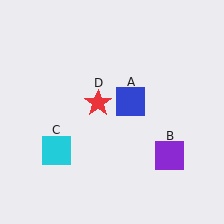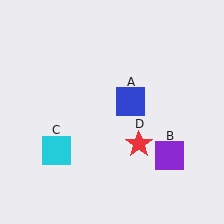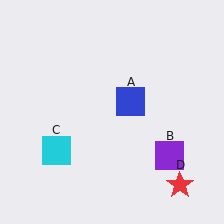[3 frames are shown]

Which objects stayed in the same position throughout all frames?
Blue square (object A) and purple square (object B) and cyan square (object C) remained stationary.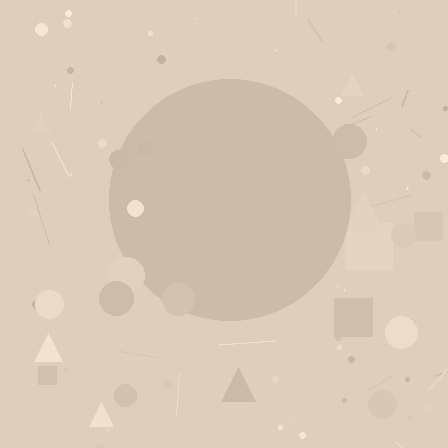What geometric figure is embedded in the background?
A circle is embedded in the background.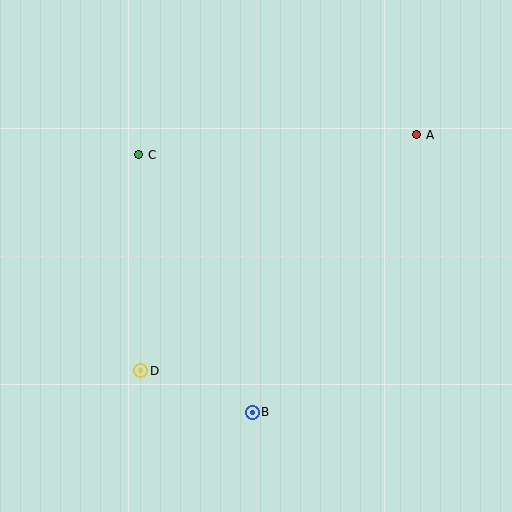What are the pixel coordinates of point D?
Point D is at (141, 371).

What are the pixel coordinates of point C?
Point C is at (139, 155).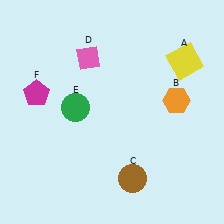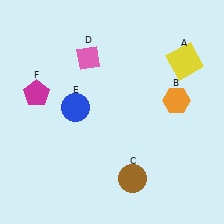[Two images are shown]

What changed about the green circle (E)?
In Image 1, E is green. In Image 2, it changed to blue.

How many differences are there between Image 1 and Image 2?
There is 1 difference between the two images.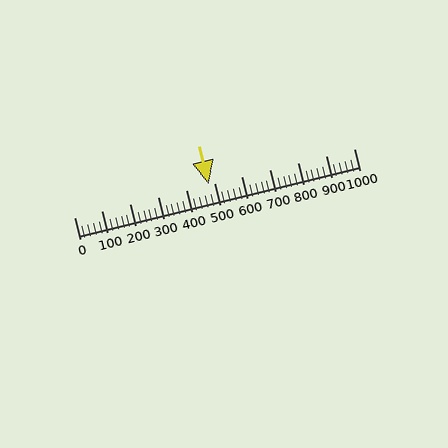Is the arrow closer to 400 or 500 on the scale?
The arrow is closer to 500.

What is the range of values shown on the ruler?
The ruler shows values from 0 to 1000.